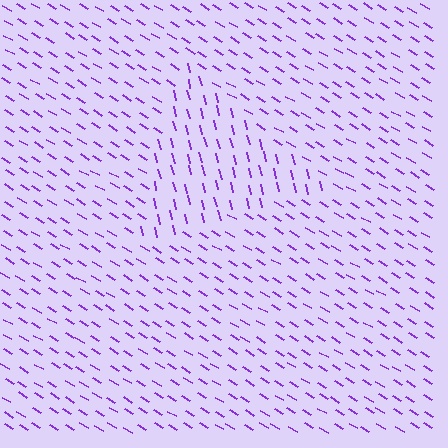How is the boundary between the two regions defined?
The boundary is defined purely by a change in line orientation (approximately 45 degrees difference). All lines are the same color and thickness.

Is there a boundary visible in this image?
Yes, there is a texture boundary formed by a change in line orientation.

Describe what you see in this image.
The image is filled with small purple line segments. A triangle region in the image has lines oriented differently from the surrounding lines, creating a visible texture boundary.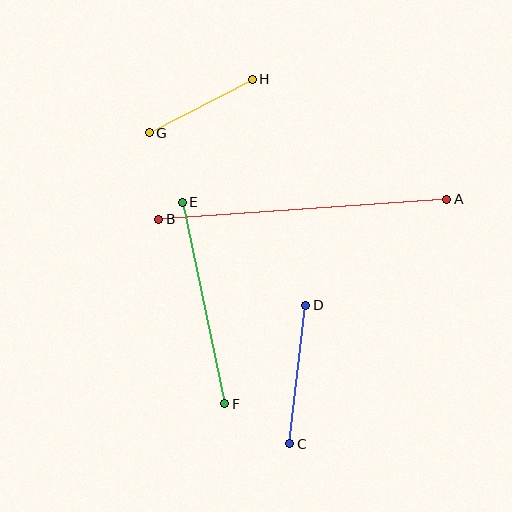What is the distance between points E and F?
The distance is approximately 206 pixels.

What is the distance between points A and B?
The distance is approximately 289 pixels.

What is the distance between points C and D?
The distance is approximately 139 pixels.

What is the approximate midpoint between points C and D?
The midpoint is at approximately (298, 374) pixels.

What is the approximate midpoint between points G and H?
The midpoint is at approximately (201, 106) pixels.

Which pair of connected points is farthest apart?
Points A and B are farthest apart.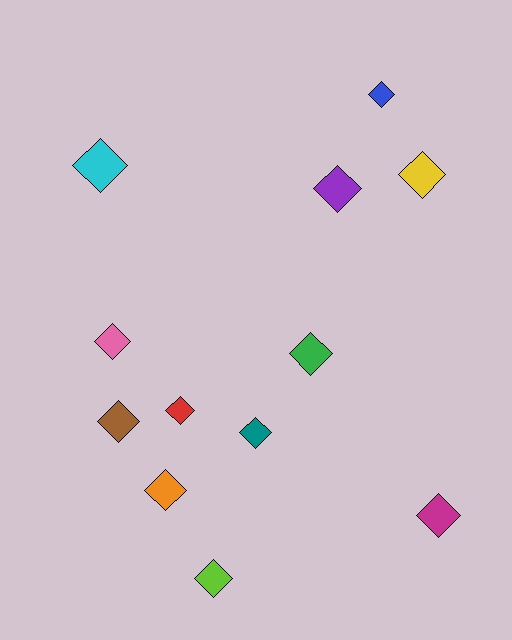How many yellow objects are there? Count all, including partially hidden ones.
There is 1 yellow object.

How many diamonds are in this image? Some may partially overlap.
There are 12 diamonds.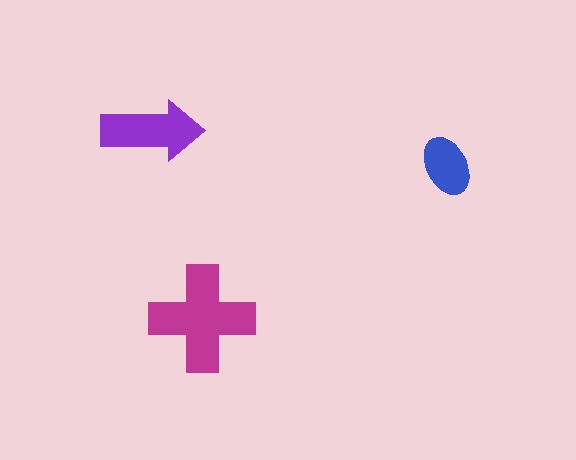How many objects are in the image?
There are 3 objects in the image.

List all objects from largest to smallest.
The magenta cross, the purple arrow, the blue ellipse.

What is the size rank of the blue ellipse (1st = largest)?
3rd.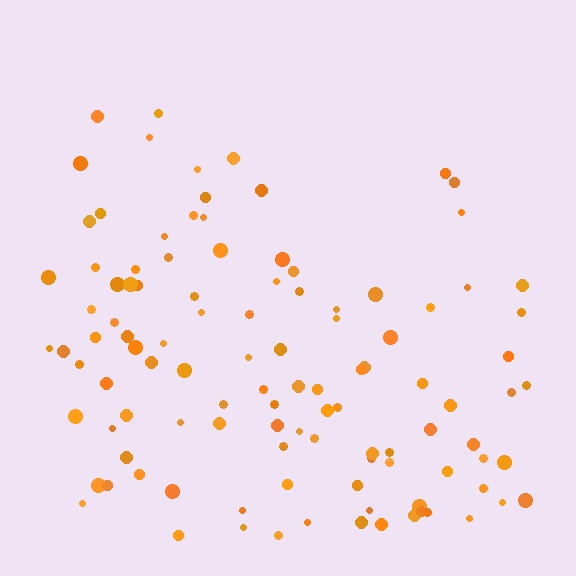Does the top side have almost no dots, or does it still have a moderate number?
Still a moderate number, just noticeably fewer than the bottom.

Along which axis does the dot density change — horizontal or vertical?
Vertical.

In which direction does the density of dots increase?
From top to bottom, with the bottom side densest.